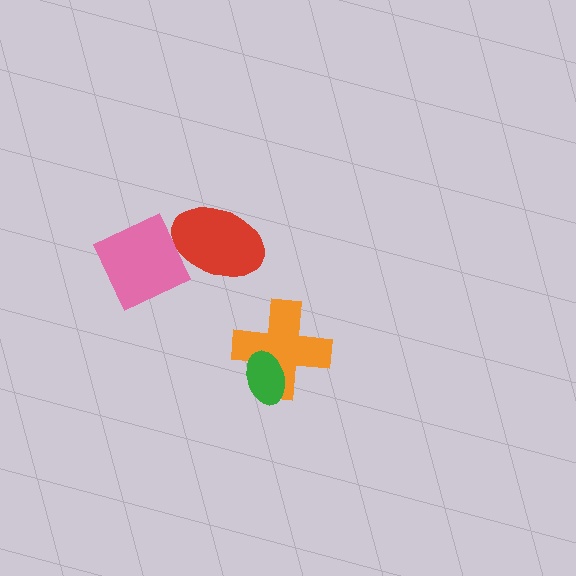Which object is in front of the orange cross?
The green ellipse is in front of the orange cross.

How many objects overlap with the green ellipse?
1 object overlaps with the green ellipse.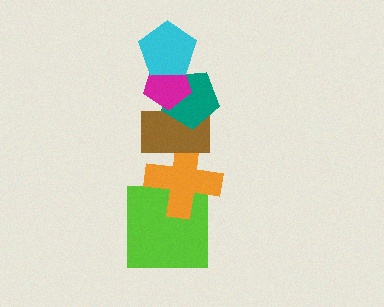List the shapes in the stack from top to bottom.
From top to bottom: the cyan pentagon, the magenta pentagon, the teal pentagon, the brown rectangle, the orange cross, the lime square.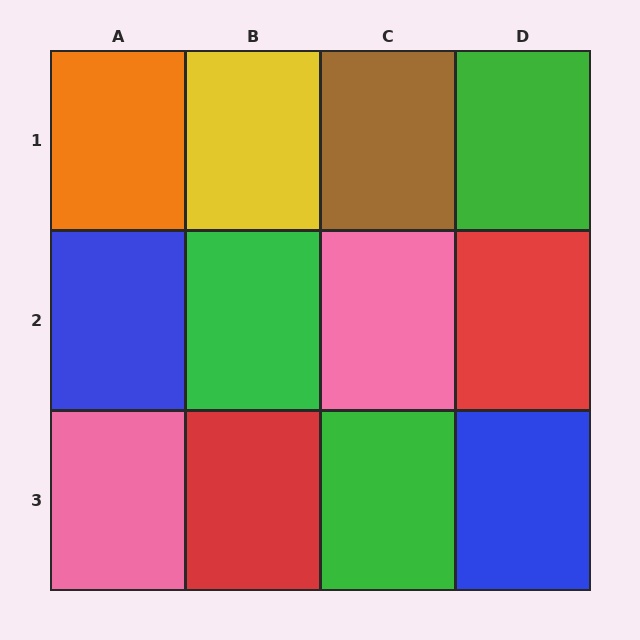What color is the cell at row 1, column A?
Orange.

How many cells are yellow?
1 cell is yellow.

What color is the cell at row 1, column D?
Green.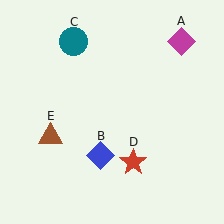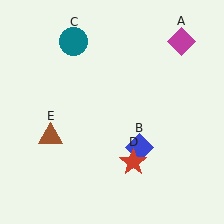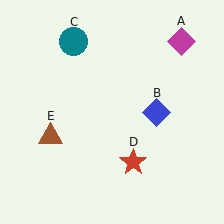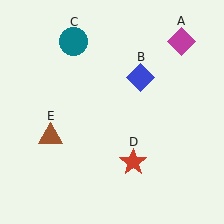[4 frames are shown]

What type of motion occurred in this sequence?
The blue diamond (object B) rotated counterclockwise around the center of the scene.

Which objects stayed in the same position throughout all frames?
Magenta diamond (object A) and teal circle (object C) and red star (object D) and brown triangle (object E) remained stationary.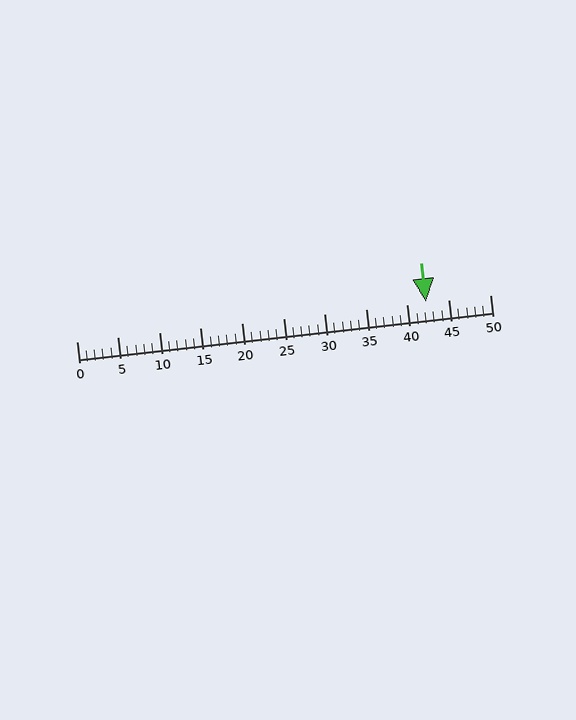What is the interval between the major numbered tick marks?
The major tick marks are spaced 5 units apart.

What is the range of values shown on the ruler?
The ruler shows values from 0 to 50.